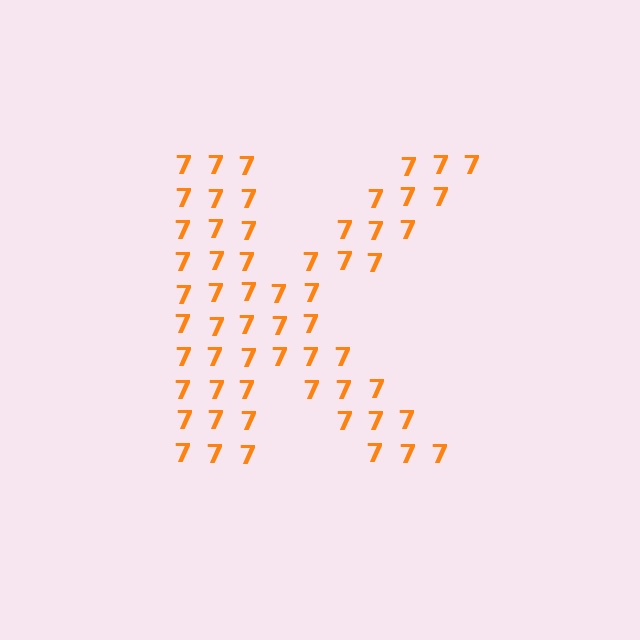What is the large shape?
The large shape is the letter K.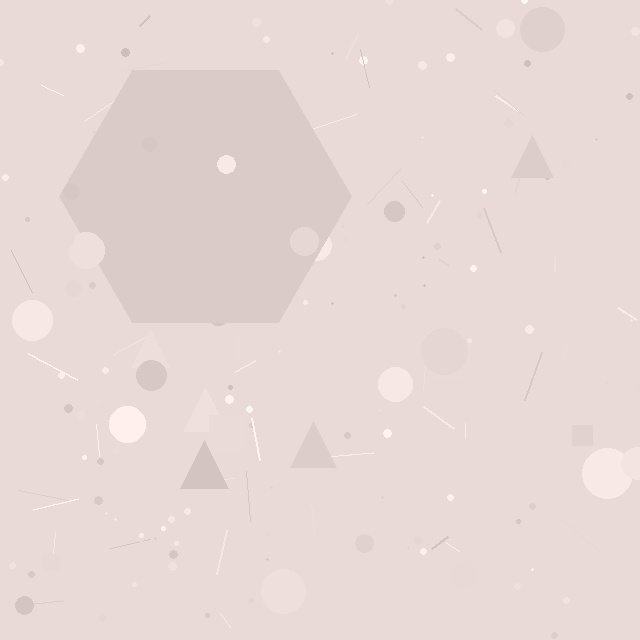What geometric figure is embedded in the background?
A hexagon is embedded in the background.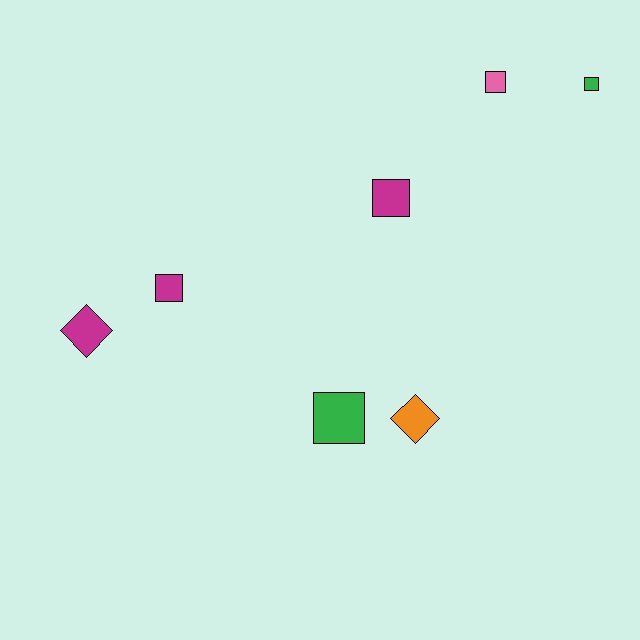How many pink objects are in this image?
There is 1 pink object.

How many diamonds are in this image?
There are 2 diamonds.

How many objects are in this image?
There are 7 objects.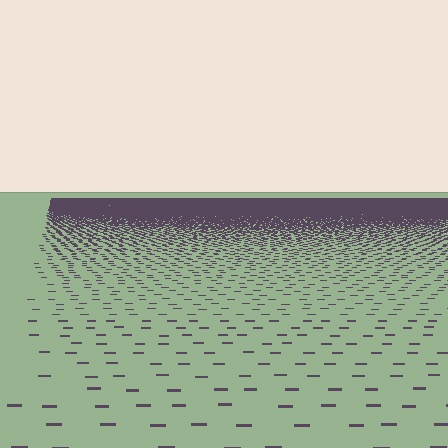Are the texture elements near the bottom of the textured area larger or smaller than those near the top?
Larger. Near the bottom, elements are closer to the viewer and appear at a bigger on-screen size.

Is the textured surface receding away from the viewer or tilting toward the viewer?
The surface is receding away from the viewer. Texture elements get smaller and denser toward the top.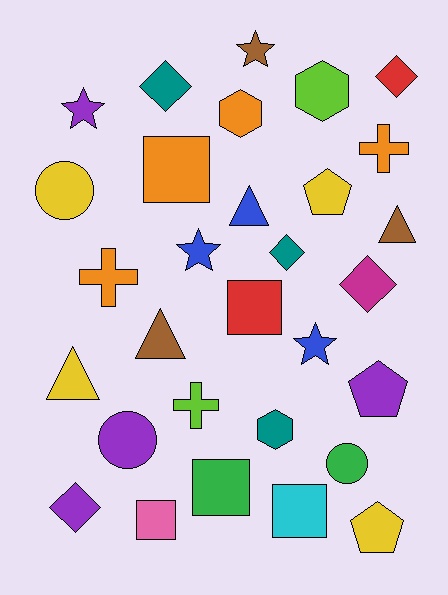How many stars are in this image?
There are 4 stars.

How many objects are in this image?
There are 30 objects.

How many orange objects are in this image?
There are 4 orange objects.